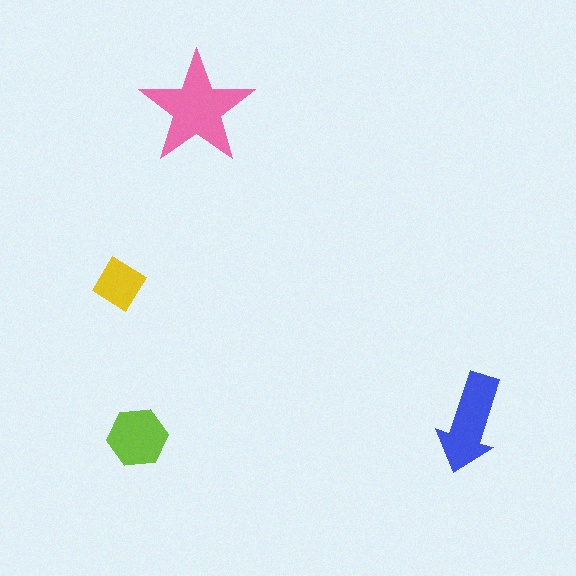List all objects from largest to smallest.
The pink star, the blue arrow, the lime hexagon, the yellow diamond.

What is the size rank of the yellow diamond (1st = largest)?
4th.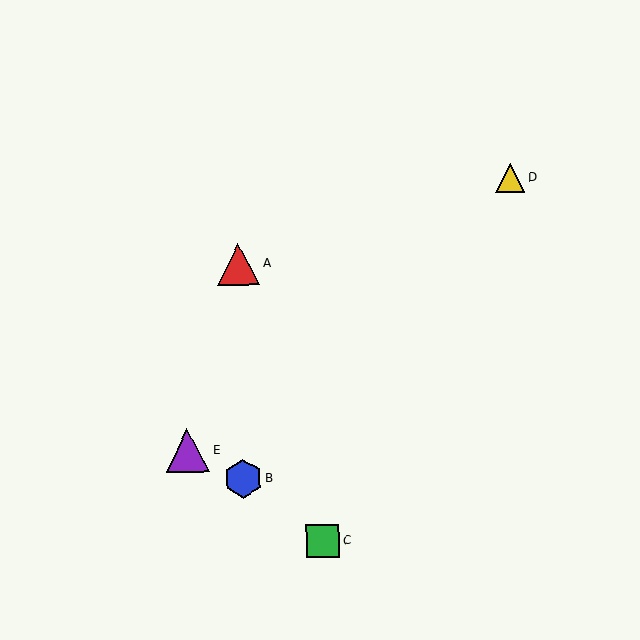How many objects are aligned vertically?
2 objects (A, B) are aligned vertically.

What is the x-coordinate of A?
Object A is at x≈239.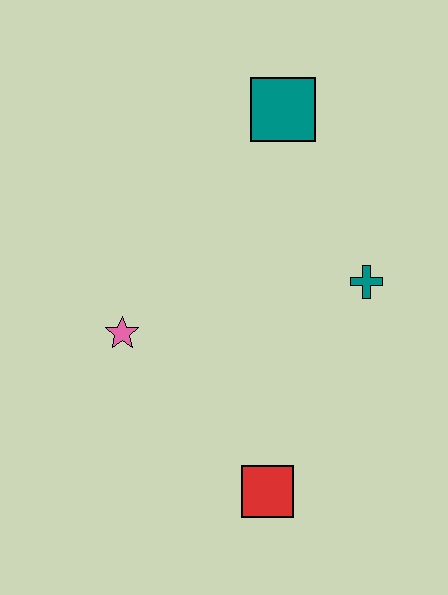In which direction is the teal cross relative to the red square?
The teal cross is above the red square.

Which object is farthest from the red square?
The teal square is farthest from the red square.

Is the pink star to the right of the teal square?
No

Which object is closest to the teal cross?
The teal square is closest to the teal cross.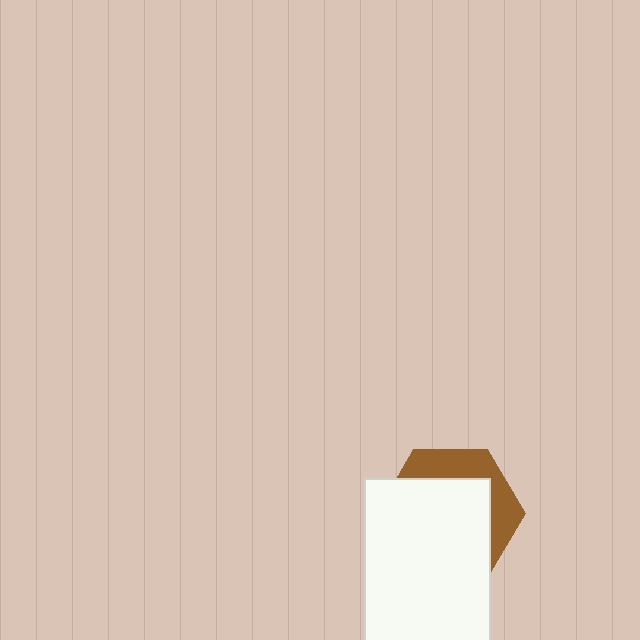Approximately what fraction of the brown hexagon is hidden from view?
Roughly 69% of the brown hexagon is hidden behind the white rectangle.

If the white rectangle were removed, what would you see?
You would see the complete brown hexagon.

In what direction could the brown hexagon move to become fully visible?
The brown hexagon could move toward the upper-right. That would shift it out from behind the white rectangle entirely.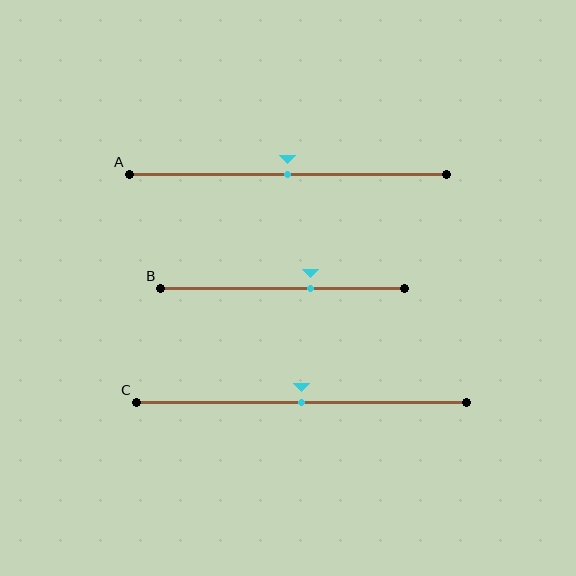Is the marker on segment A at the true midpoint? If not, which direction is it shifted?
Yes, the marker on segment A is at the true midpoint.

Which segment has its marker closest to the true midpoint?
Segment A has its marker closest to the true midpoint.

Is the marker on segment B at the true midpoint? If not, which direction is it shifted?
No, the marker on segment B is shifted to the right by about 11% of the segment length.